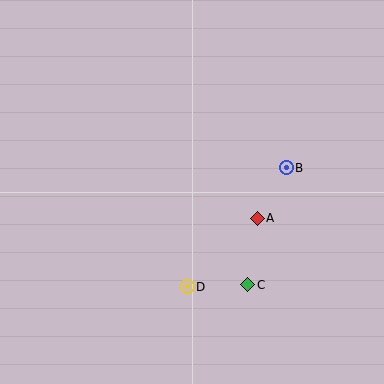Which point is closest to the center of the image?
Point A at (257, 218) is closest to the center.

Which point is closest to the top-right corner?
Point B is closest to the top-right corner.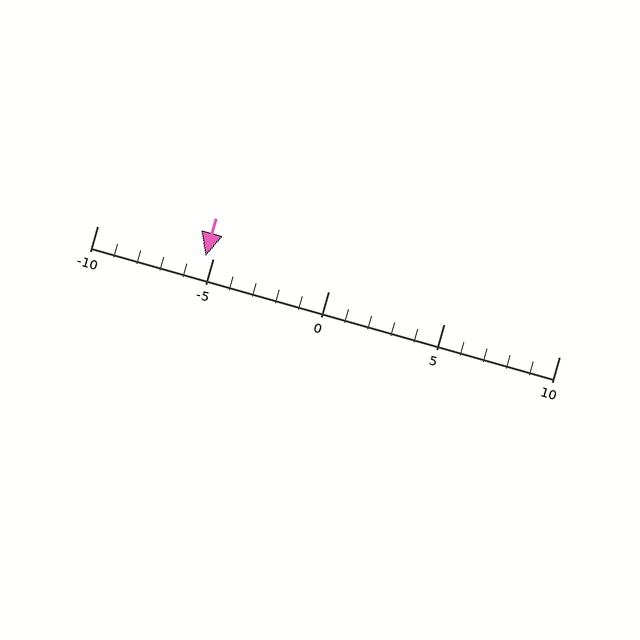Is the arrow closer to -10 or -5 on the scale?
The arrow is closer to -5.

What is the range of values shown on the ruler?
The ruler shows values from -10 to 10.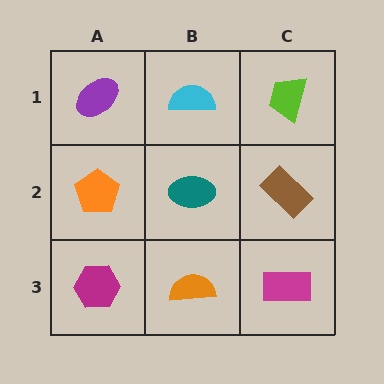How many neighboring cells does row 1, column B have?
3.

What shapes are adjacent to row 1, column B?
A teal ellipse (row 2, column B), a purple ellipse (row 1, column A), a lime trapezoid (row 1, column C).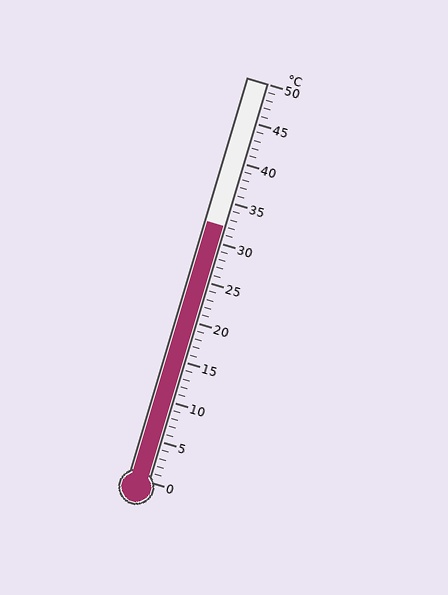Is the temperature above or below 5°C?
The temperature is above 5°C.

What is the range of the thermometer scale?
The thermometer scale ranges from 0°C to 50°C.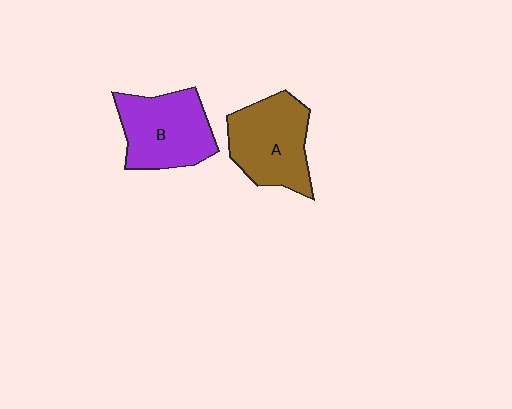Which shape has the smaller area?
Shape A (brown).